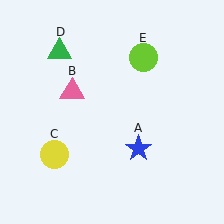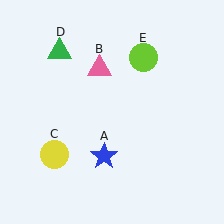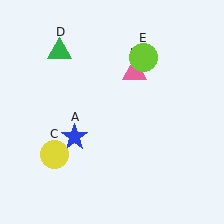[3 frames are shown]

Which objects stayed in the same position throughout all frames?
Yellow circle (object C) and green triangle (object D) and lime circle (object E) remained stationary.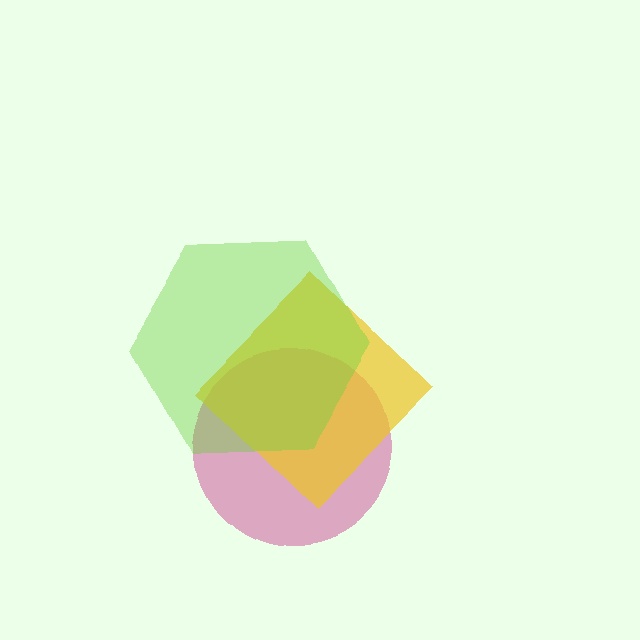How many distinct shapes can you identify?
There are 3 distinct shapes: a magenta circle, a yellow diamond, a lime hexagon.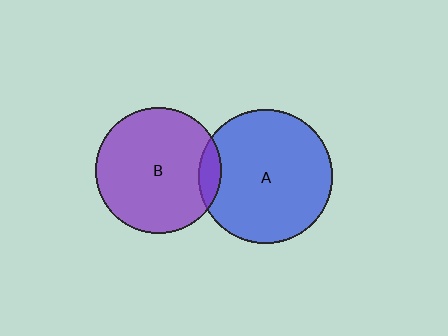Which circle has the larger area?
Circle A (blue).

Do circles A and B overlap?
Yes.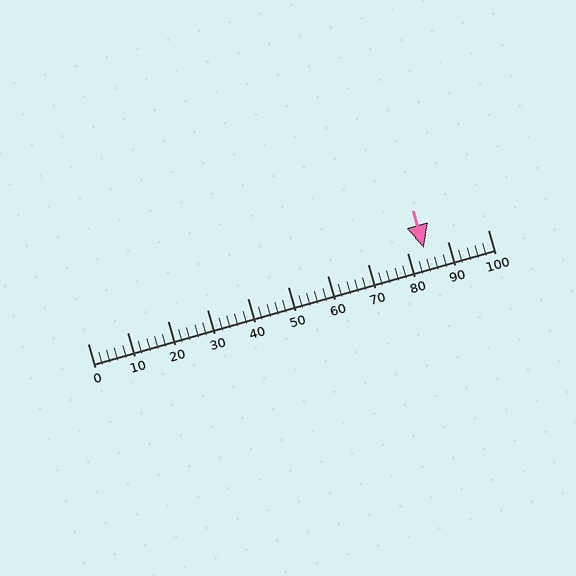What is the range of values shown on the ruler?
The ruler shows values from 0 to 100.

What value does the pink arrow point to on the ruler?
The pink arrow points to approximately 84.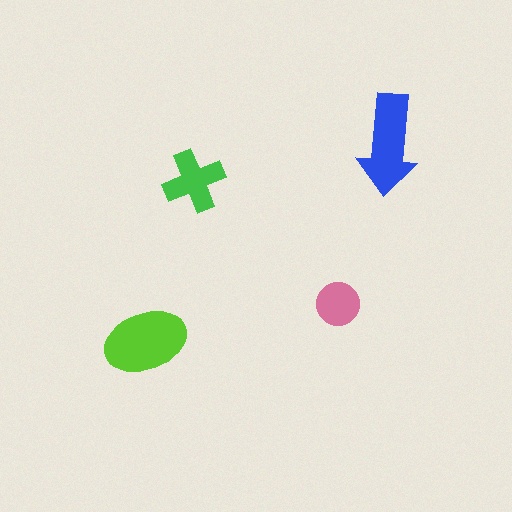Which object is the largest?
The lime ellipse.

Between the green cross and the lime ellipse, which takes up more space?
The lime ellipse.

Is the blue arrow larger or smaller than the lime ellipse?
Smaller.